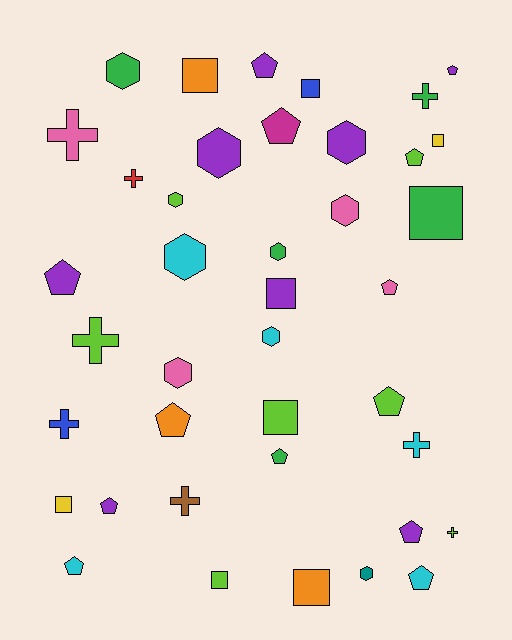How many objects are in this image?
There are 40 objects.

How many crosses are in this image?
There are 8 crosses.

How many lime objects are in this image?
There are 7 lime objects.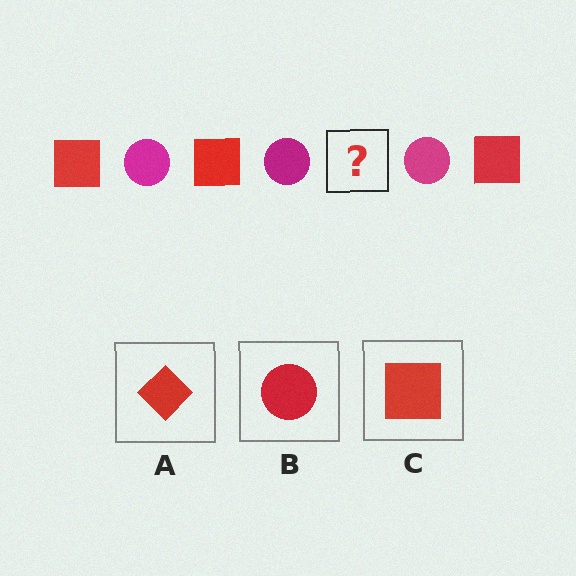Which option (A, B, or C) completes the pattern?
C.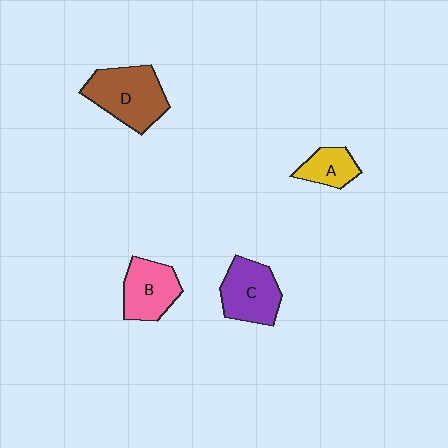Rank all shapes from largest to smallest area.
From largest to smallest: D (brown), C (purple), B (pink), A (yellow).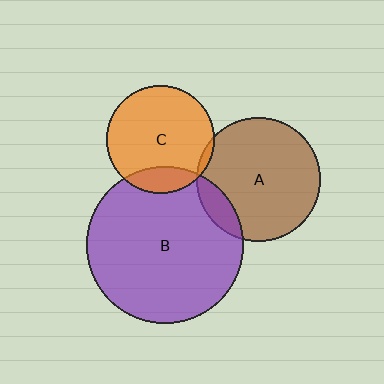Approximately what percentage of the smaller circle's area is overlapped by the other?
Approximately 10%.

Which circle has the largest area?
Circle B (purple).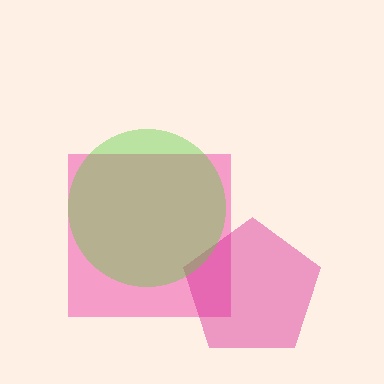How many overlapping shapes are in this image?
There are 3 overlapping shapes in the image.